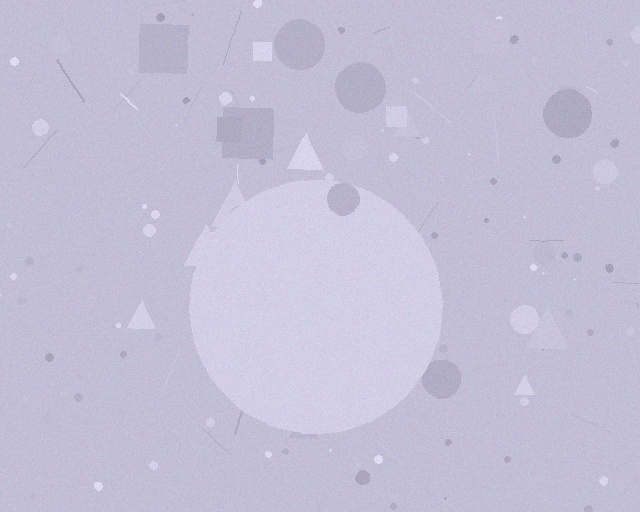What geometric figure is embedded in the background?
A circle is embedded in the background.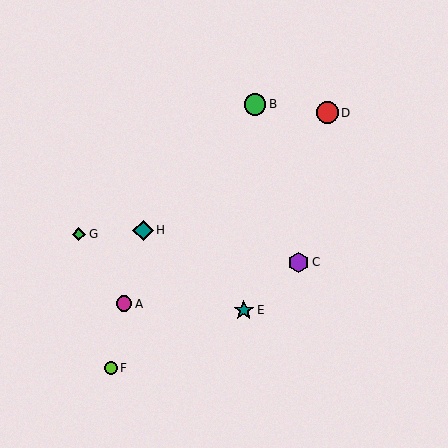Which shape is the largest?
The red circle (labeled D) is the largest.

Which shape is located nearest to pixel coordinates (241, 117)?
The green circle (labeled B) at (255, 104) is nearest to that location.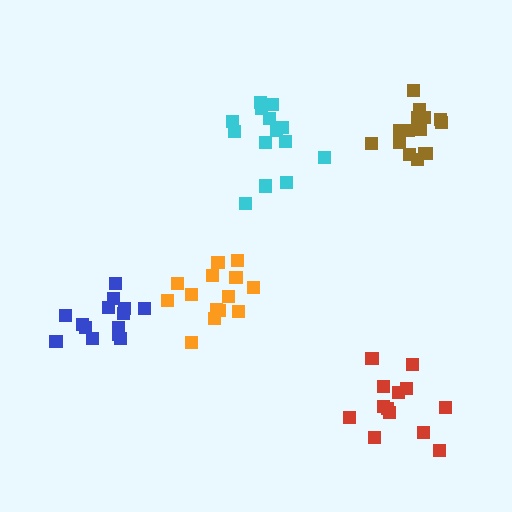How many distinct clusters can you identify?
There are 5 distinct clusters.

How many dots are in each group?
Group 1: 14 dots, Group 2: 14 dots, Group 3: 14 dots, Group 4: 13 dots, Group 5: 15 dots (70 total).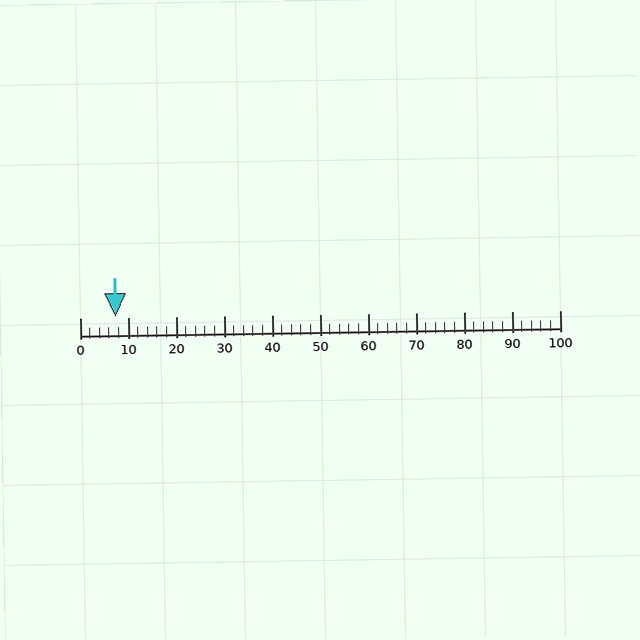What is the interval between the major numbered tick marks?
The major tick marks are spaced 10 units apart.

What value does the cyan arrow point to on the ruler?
The cyan arrow points to approximately 7.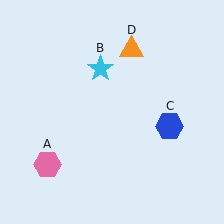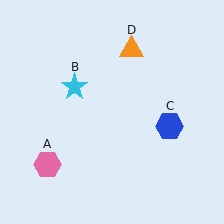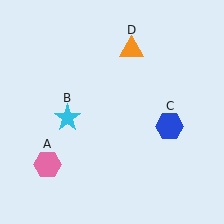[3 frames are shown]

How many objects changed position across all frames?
1 object changed position: cyan star (object B).